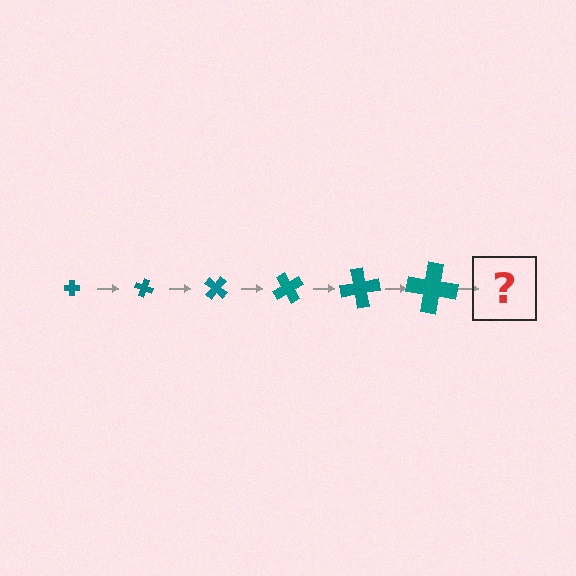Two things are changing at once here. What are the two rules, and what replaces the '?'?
The two rules are that the cross grows larger each step and it rotates 20 degrees each step. The '?' should be a cross, larger than the previous one and rotated 120 degrees from the start.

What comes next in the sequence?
The next element should be a cross, larger than the previous one and rotated 120 degrees from the start.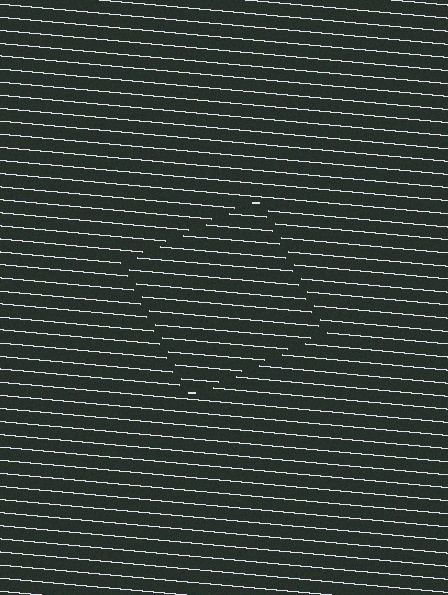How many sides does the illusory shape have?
4 sides — the line-ends trace a square.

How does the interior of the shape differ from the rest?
The interior of the shape contains the same grating, shifted by half a period — the contour is defined by the phase discontinuity where line-ends from the inner and outer gratings abut.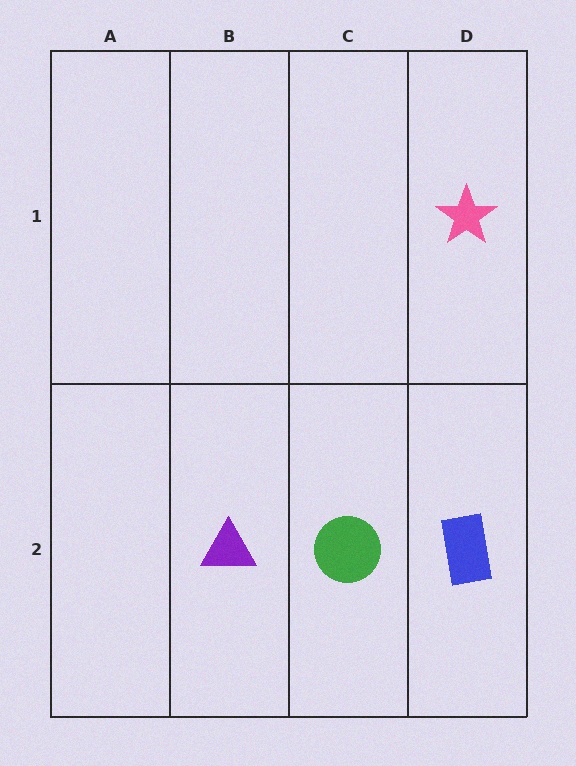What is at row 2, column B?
A purple triangle.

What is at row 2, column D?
A blue rectangle.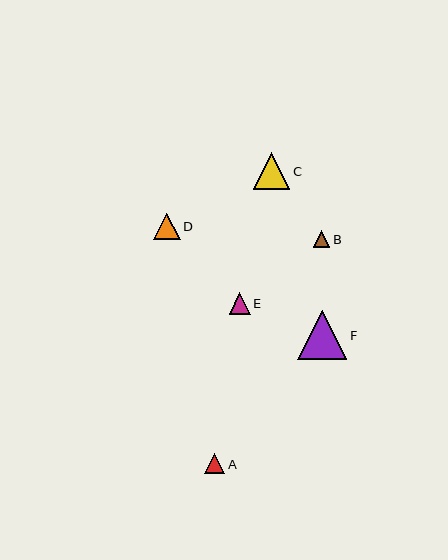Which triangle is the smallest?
Triangle B is the smallest with a size of approximately 16 pixels.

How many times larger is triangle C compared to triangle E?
Triangle C is approximately 1.7 times the size of triangle E.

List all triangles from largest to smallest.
From largest to smallest: F, C, D, E, A, B.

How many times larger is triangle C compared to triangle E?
Triangle C is approximately 1.7 times the size of triangle E.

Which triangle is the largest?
Triangle F is the largest with a size of approximately 49 pixels.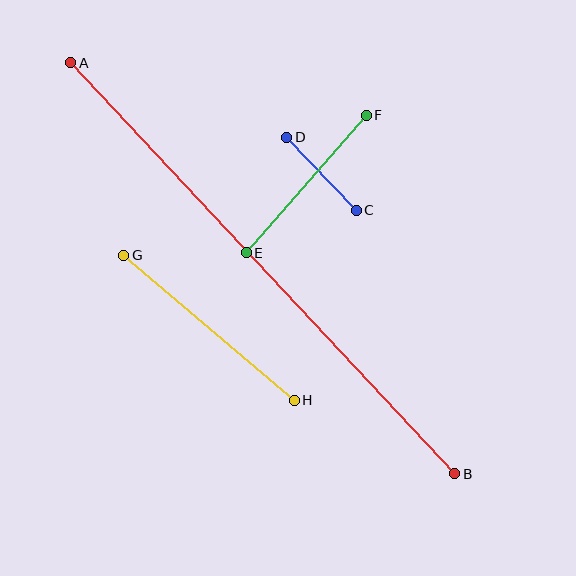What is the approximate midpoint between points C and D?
The midpoint is at approximately (322, 174) pixels.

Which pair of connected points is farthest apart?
Points A and B are farthest apart.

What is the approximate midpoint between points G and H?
The midpoint is at approximately (209, 328) pixels.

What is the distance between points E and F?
The distance is approximately 182 pixels.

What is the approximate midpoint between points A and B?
The midpoint is at approximately (263, 268) pixels.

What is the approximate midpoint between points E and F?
The midpoint is at approximately (306, 184) pixels.